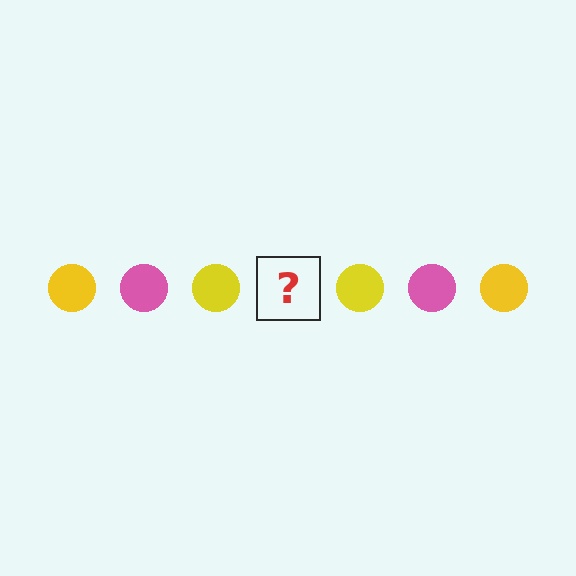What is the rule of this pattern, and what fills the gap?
The rule is that the pattern cycles through yellow, pink circles. The gap should be filled with a pink circle.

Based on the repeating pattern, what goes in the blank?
The blank should be a pink circle.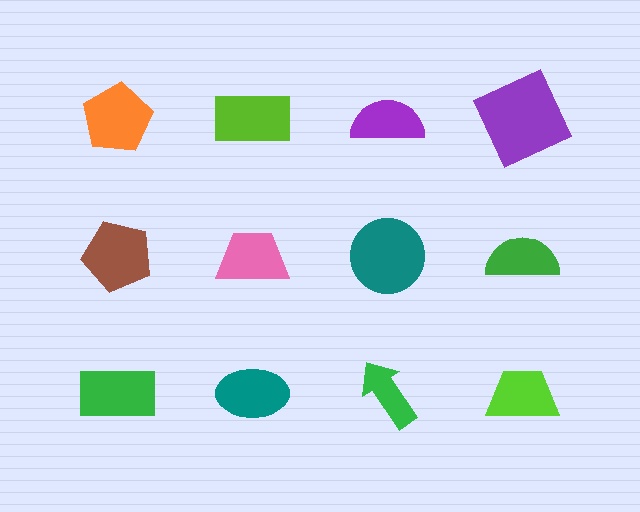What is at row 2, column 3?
A teal circle.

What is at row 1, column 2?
A lime rectangle.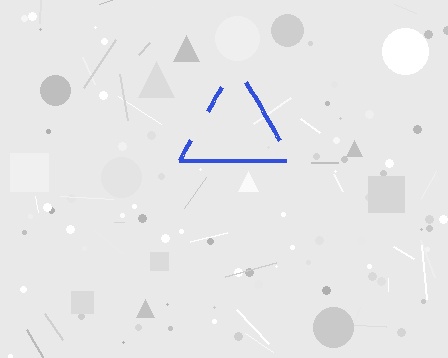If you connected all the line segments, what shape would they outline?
They would outline a triangle.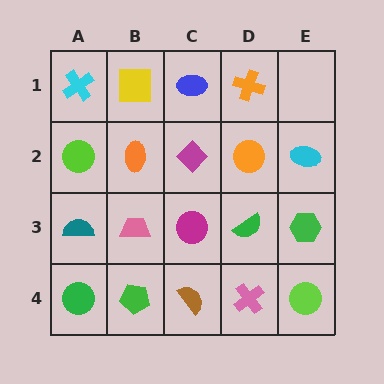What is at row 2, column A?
A lime circle.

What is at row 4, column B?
A green pentagon.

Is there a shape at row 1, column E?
No, that cell is empty.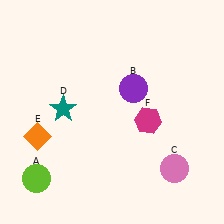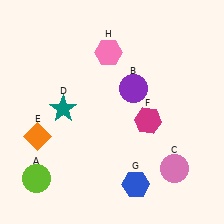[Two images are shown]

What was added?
A blue hexagon (G), a pink hexagon (H) were added in Image 2.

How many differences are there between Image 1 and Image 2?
There are 2 differences between the two images.